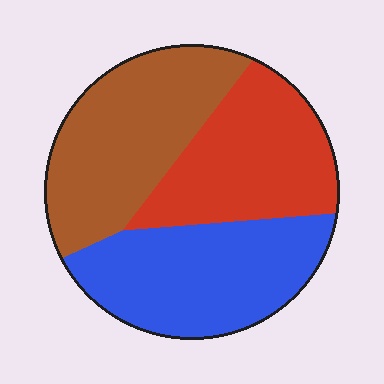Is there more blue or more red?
Blue.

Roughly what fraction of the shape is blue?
Blue takes up between a third and a half of the shape.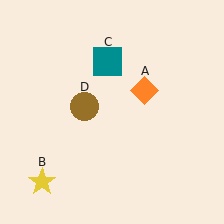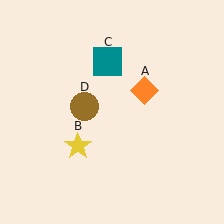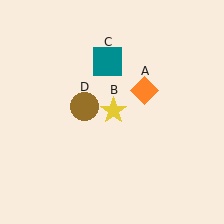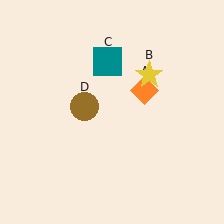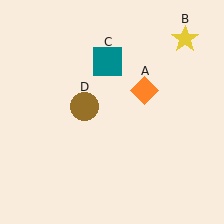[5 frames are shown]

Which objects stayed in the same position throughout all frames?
Orange diamond (object A) and teal square (object C) and brown circle (object D) remained stationary.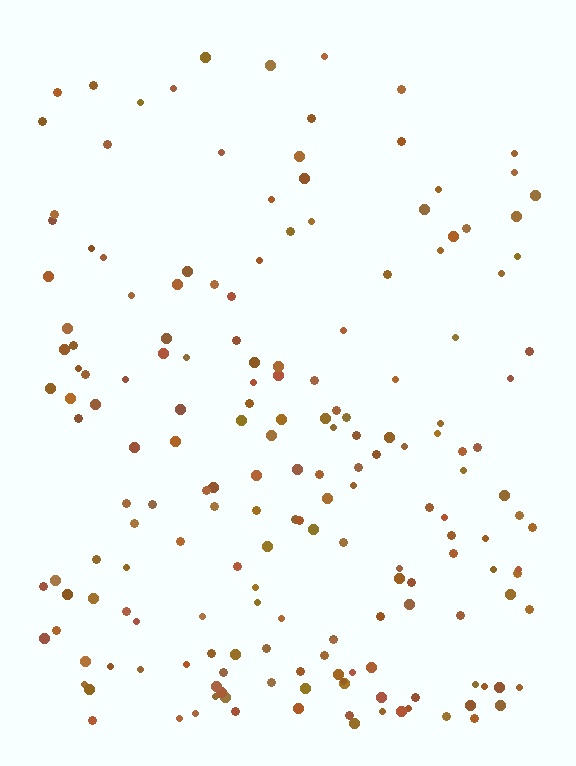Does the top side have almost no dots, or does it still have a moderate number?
Still a moderate number, just noticeably fewer than the bottom.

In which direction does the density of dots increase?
From top to bottom, with the bottom side densest.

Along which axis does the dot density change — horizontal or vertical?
Vertical.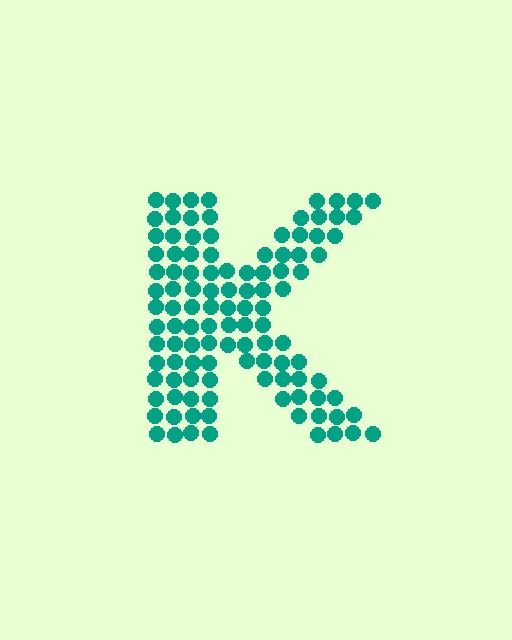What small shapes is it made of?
It is made of small circles.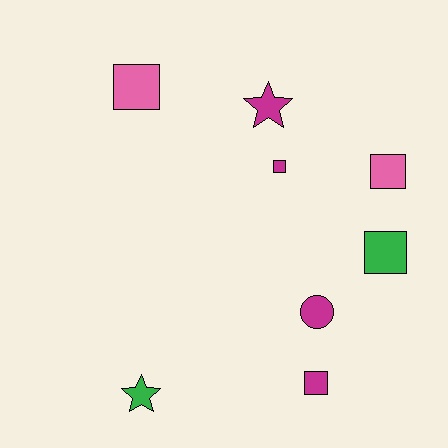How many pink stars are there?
There are no pink stars.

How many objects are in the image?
There are 8 objects.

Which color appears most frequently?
Magenta, with 4 objects.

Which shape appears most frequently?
Square, with 5 objects.